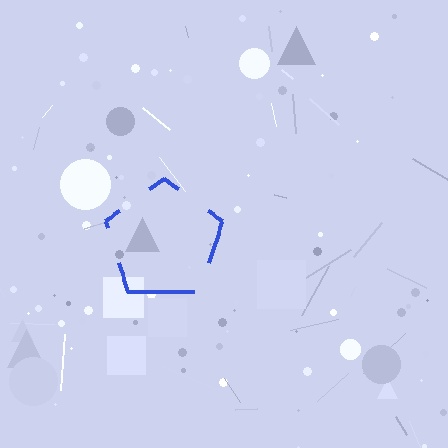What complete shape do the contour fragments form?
The contour fragments form a pentagon.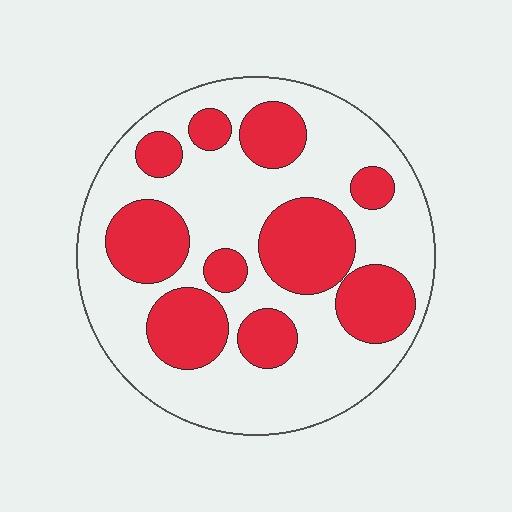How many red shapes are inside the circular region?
10.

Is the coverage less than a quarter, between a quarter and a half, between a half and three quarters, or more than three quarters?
Between a quarter and a half.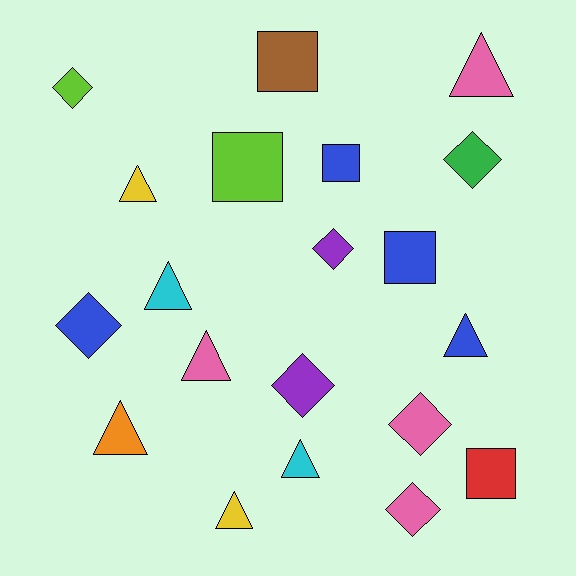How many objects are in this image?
There are 20 objects.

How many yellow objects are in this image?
There are 2 yellow objects.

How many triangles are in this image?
There are 8 triangles.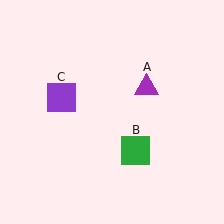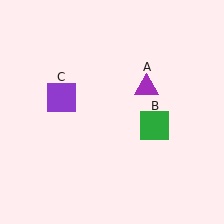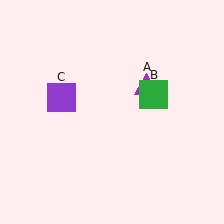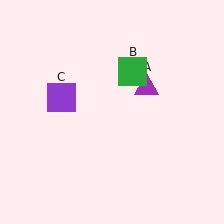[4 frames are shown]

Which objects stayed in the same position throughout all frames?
Purple triangle (object A) and purple square (object C) remained stationary.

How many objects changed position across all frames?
1 object changed position: green square (object B).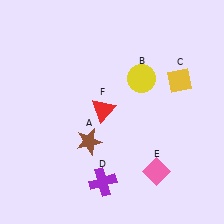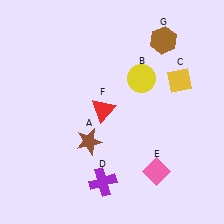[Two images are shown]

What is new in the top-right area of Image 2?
A brown hexagon (G) was added in the top-right area of Image 2.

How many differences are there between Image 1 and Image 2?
There is 1 difference between the two images.